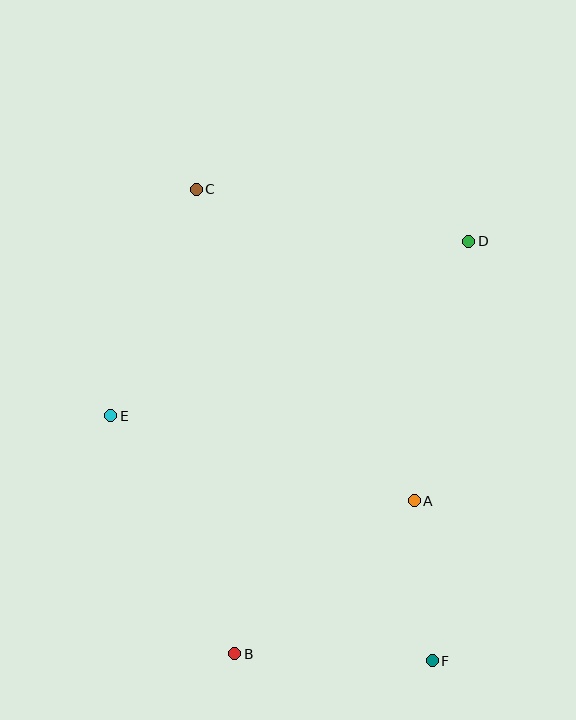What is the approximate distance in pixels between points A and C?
The distance between A and C is approximately 380 pixels.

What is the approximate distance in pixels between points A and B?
The distance between A and B is approximately 236 pixels.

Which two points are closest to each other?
Points A and F are closest to each other.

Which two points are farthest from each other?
Points C and F are farthest from each other.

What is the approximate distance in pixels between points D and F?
The distance between D and F is approximately 421 pixels.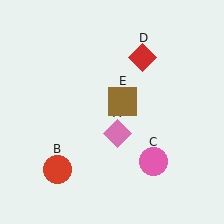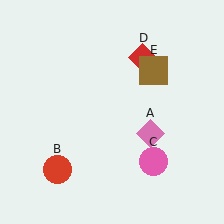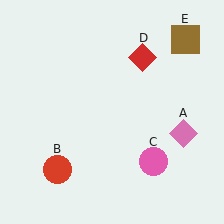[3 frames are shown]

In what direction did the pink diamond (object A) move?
The pink diamond (object A) moved right.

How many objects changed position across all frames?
2 objects changed position: pink diamond (object A), brown square (object E).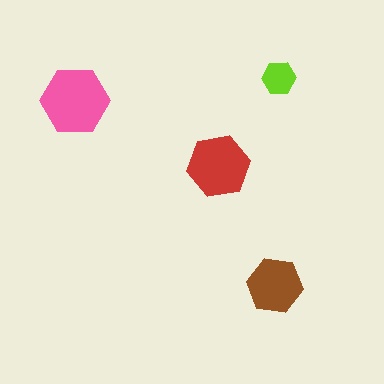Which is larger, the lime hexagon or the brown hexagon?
The brown one.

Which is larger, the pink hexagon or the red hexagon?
The pink one.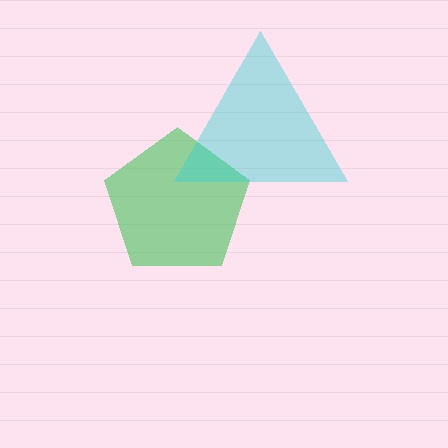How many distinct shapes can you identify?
There are 2 distinct shapes: a green pentagon, a cyan triangle.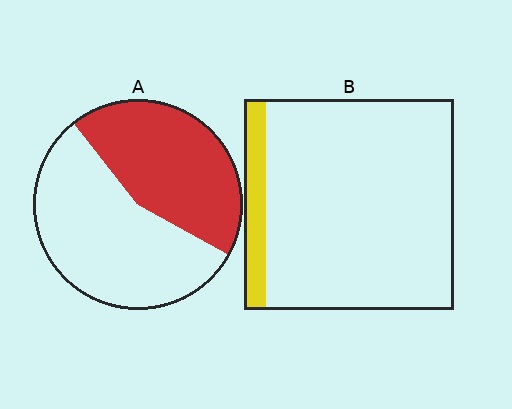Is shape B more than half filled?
No.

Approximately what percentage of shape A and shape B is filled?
A is approximately 45% and B is approximately 10%.